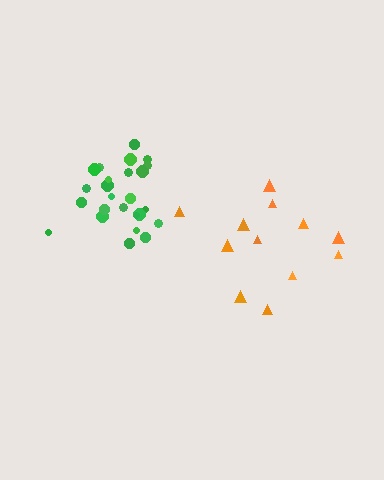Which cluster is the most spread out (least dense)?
Orange.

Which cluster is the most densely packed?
Green.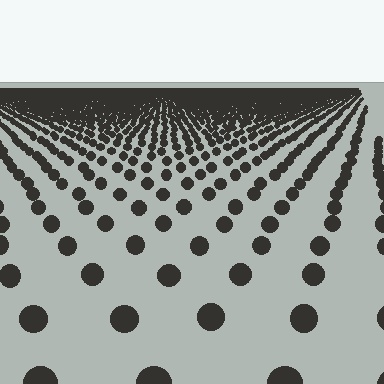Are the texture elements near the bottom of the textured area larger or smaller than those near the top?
Larger. Near the bottom, elements are closer to the viewer and appear at a bigger on-screen size.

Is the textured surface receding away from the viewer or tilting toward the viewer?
The surface is receding away from the viewer. Texture elements get smaller and denser toward the top.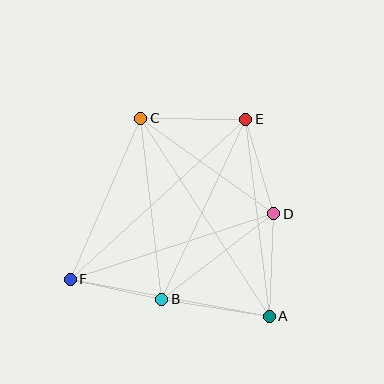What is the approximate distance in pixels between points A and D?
The distance between A and D is approximately 102 pixels.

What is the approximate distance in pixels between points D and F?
The distance between D and F is approximately 214 pixels.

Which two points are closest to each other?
Points B and F are closest to each other.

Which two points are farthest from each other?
Points E and F are farthest from each other.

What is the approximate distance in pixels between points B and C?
The distance between B and C is approximately 182 pixels.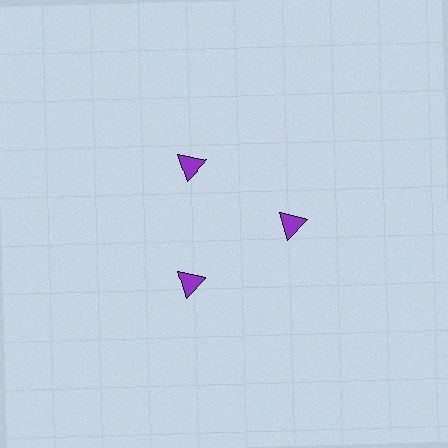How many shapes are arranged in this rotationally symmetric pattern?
There are 3 shapes, arranged in 3 groups of 1.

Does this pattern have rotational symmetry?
Yes, this pattern has 3-fold rotational symmetry. It looks the same after rotating 120 degrees around the center.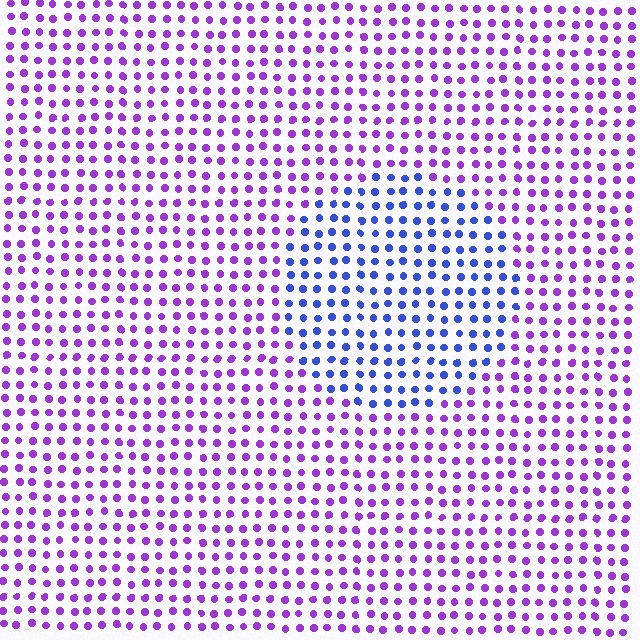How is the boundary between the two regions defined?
The boundary is defined purely by a slight shift in hue (about 50 degrees). Spacing, size, and orientation are identical on both sides.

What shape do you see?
I see a circle.